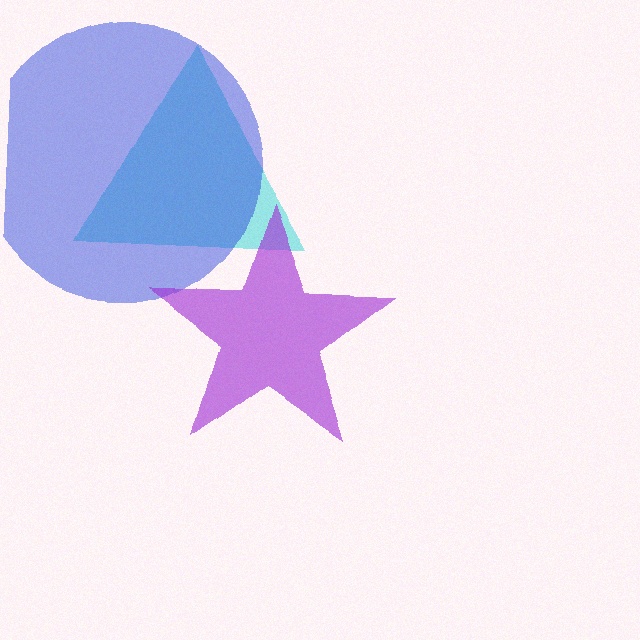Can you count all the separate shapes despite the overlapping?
Yes, there are 3 separate shapes.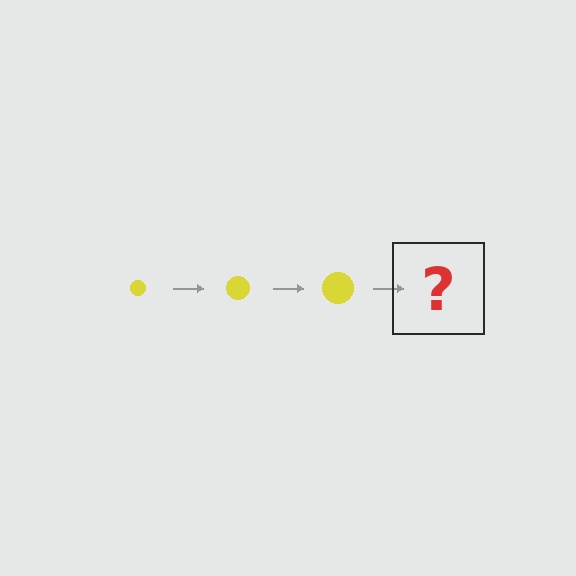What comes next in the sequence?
The next element should be a yellow circle, larger than the previous one.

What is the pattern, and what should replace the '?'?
The pattern is that the circle gets progressively larger each step. The '?' should be a yellow circle, larger than the previous one.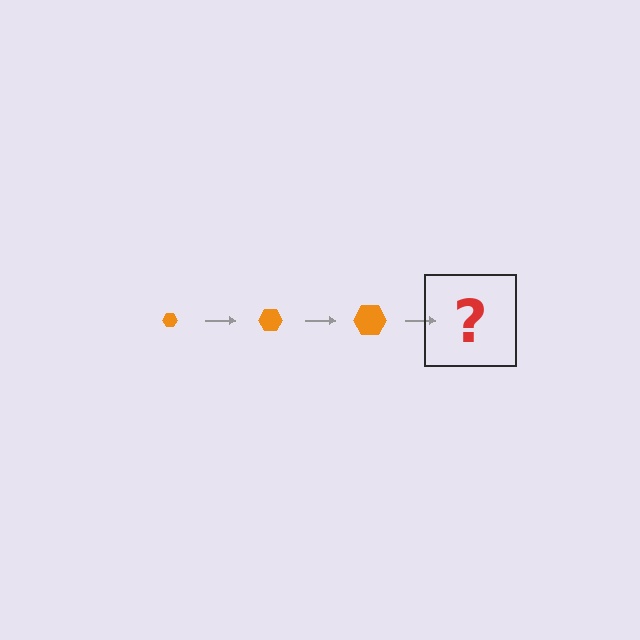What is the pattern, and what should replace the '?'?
The pattern is that the hexagon gets progressively larger each step. The '?' should be an orange hexagon, larger than the previous one.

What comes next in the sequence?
The next element should be an orange hexagon, larger than the previous one.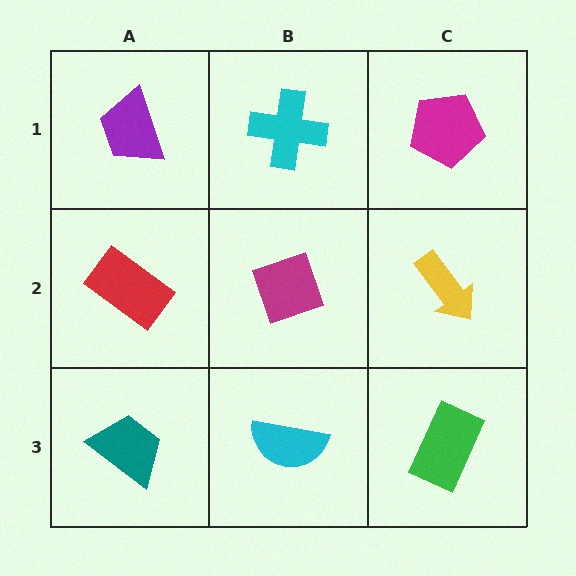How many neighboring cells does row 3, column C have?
2.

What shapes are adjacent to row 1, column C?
A yellow arrow (row 2, column C), a cyan cross (row 1, column B).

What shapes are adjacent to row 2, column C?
A magenta pentagon (row 1, column C), a green rectangle (row 3, column C), a magenta diamond (row 2, column B).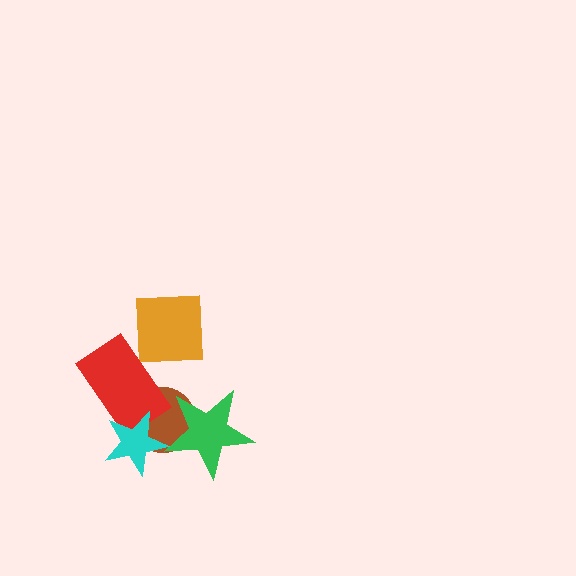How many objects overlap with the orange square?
0 objects overlap with the orange square.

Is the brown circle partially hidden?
Yes, it is partially covered by another shape.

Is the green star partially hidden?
Yes, it is partially covered by another shape.